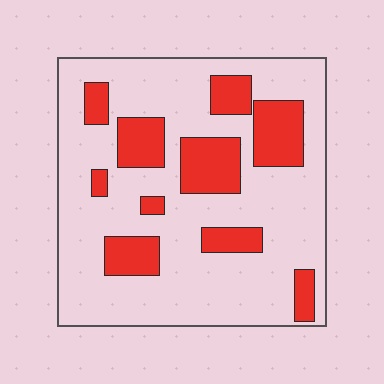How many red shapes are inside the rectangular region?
10.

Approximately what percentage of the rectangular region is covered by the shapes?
Approximately 25%.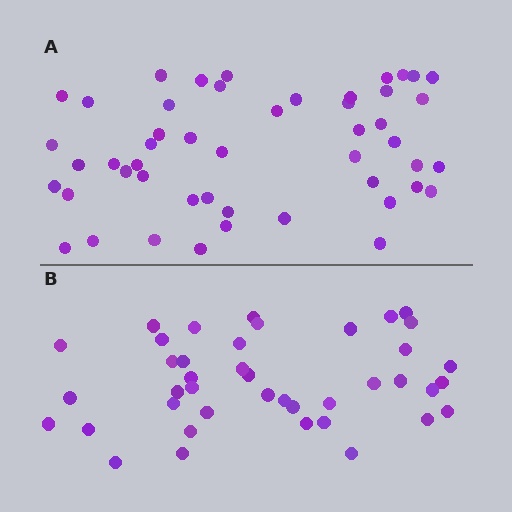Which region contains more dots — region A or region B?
Region A (the top region) has more dots.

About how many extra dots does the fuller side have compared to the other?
Region A has roughly 8 or so more dots than region B.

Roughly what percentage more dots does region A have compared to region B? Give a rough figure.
About 20% more.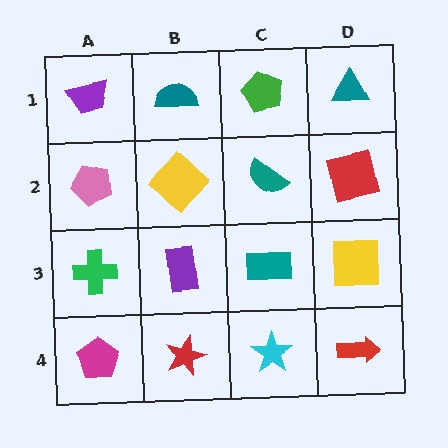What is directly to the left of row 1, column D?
A green pentagon.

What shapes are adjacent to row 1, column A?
A pink pentagon (row 2, column A), a teal semicircle (row 1, column B).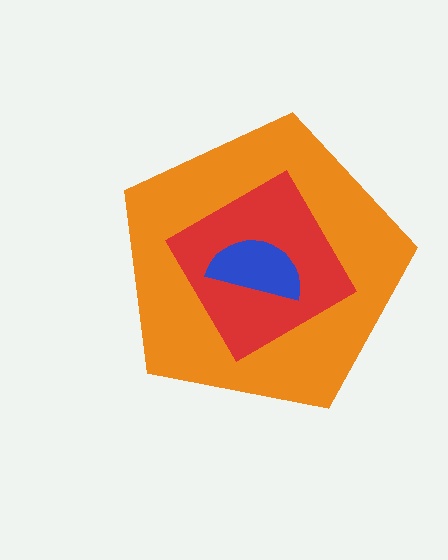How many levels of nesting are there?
3.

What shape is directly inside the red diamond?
The blue semicircle.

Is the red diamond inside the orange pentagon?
Yes.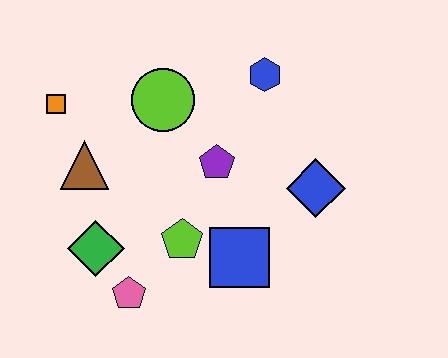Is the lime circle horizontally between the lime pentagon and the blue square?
No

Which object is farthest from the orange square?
The blue diamond is farthest from the orange square.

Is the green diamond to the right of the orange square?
Yes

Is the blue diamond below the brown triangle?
Yes